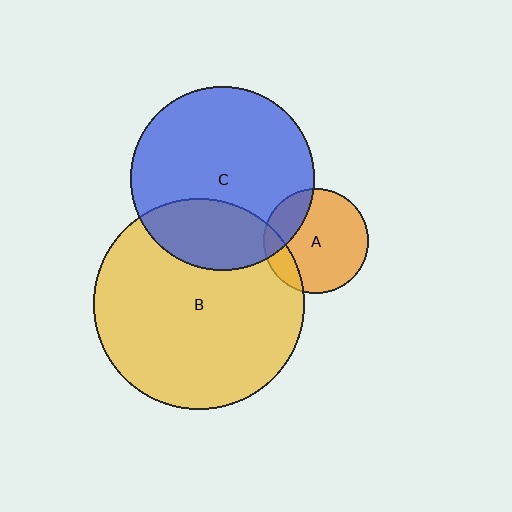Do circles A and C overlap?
Yes.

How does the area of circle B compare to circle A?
Approximately 4.0 times.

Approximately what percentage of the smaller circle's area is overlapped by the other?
Approximately 20%.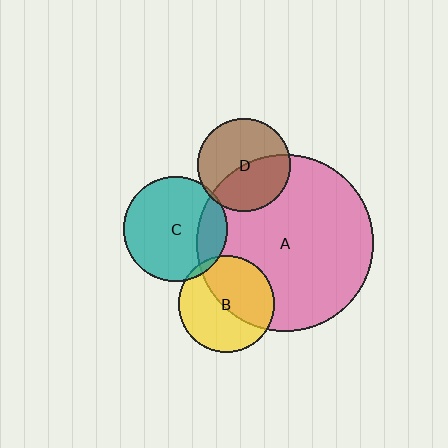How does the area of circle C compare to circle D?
Approximately 1.3 times.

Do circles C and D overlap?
Yes.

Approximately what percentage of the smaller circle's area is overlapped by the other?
Approximately 5%.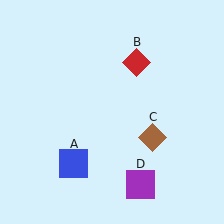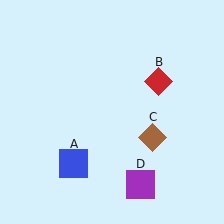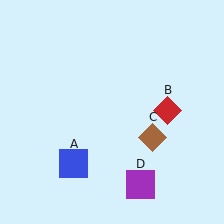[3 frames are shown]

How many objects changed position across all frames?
1 object changed position: red diamond (object B).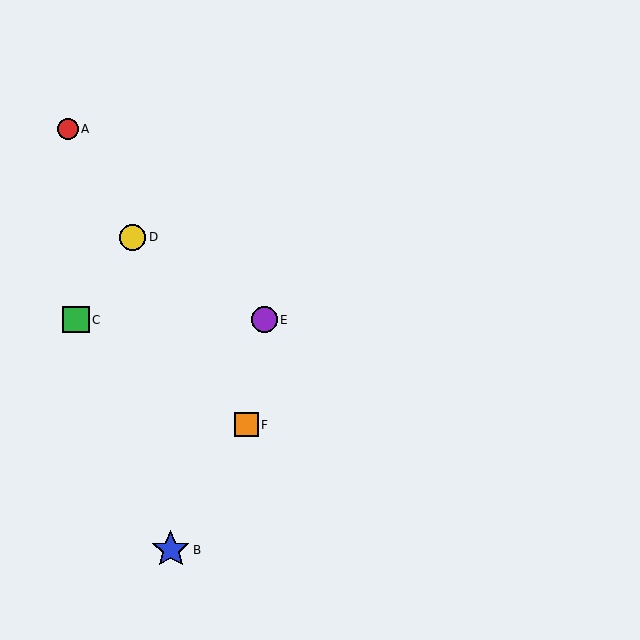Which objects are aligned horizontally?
Objects C, E are aligned horizontally.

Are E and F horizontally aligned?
No, E is at y≈320 and F is at y≈425.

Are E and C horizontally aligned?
Yes, both are at y≈320.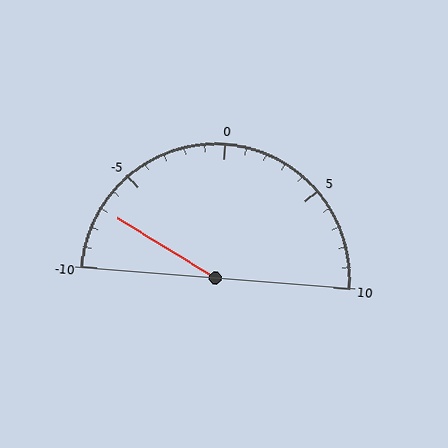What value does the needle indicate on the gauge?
The needle indicates approximately -7.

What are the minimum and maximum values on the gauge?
The gauge ranges from -10 to 10.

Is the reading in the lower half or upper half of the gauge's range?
The reading is in the lower half of the range (-10 to 10).